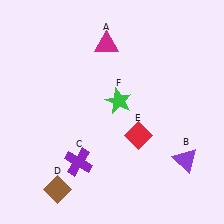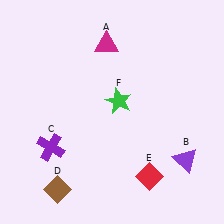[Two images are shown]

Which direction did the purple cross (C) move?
The purple cross (C) moved left.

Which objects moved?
The objects that moved are: the purple cross (C), the red diamond (E).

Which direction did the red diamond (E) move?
The red diamond (E) moved down.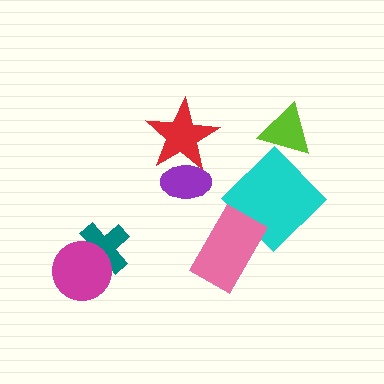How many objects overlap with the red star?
1 object overlaps with the red star.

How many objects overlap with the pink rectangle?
0 objects overlap with the pink rectangle.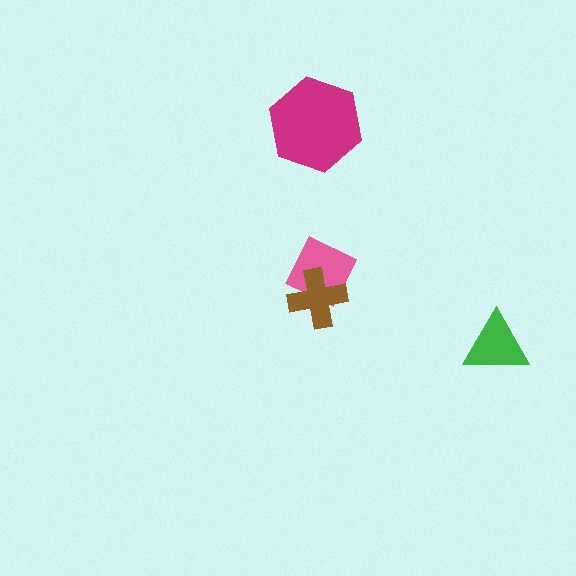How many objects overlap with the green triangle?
0 objects overlap with the green triangle.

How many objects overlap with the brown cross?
1 object overlaps with the brown cross.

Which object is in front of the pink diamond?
The brown cross is in front of the pink diamond.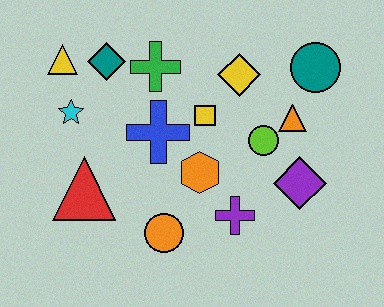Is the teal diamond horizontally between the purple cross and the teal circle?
No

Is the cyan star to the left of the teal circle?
Yes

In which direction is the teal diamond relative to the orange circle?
The teal diamond is above the orange circle.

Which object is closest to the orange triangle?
The lime circle is closest to the orange triangle.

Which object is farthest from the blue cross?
The teal circle is farthest from the blue cross.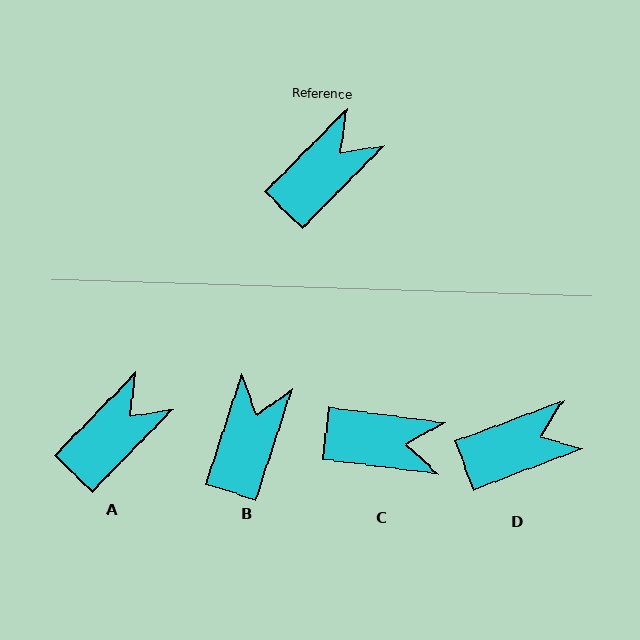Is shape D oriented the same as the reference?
No, it is off by about 25 degrees.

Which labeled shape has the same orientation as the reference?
A.